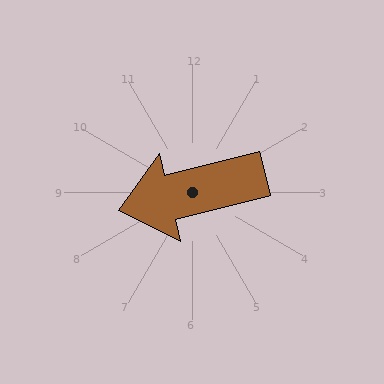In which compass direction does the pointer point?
West.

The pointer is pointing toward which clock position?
Roughly 9 o'clock.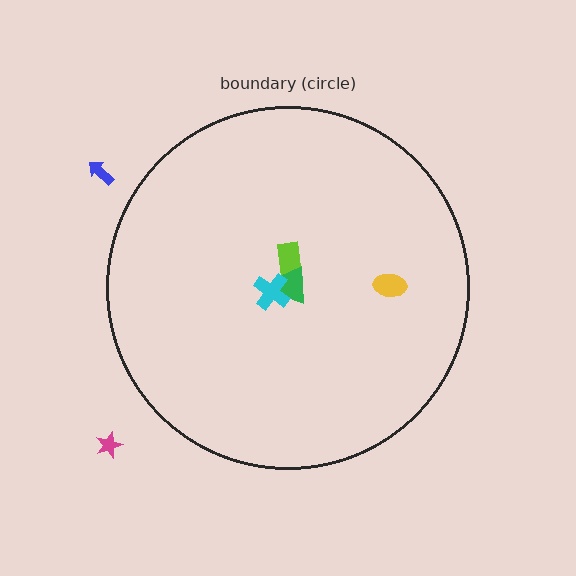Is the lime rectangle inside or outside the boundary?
Inside.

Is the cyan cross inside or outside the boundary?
Inside.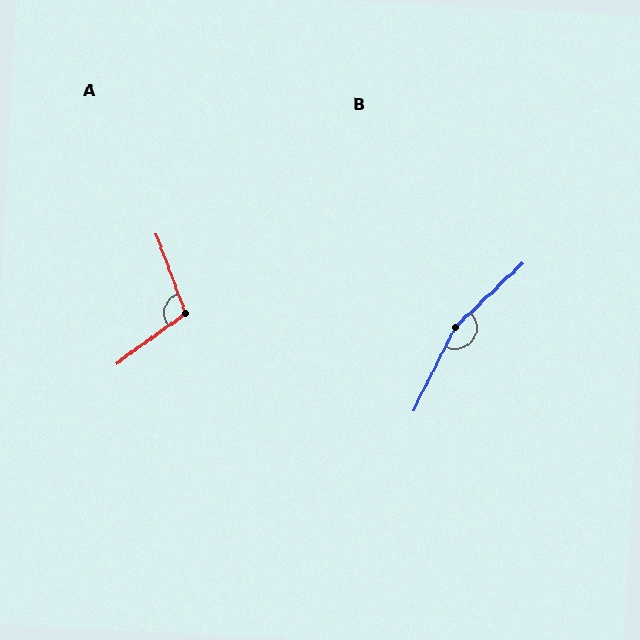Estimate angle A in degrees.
Approximately 106 degrees.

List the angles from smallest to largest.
A (106°), B (159°).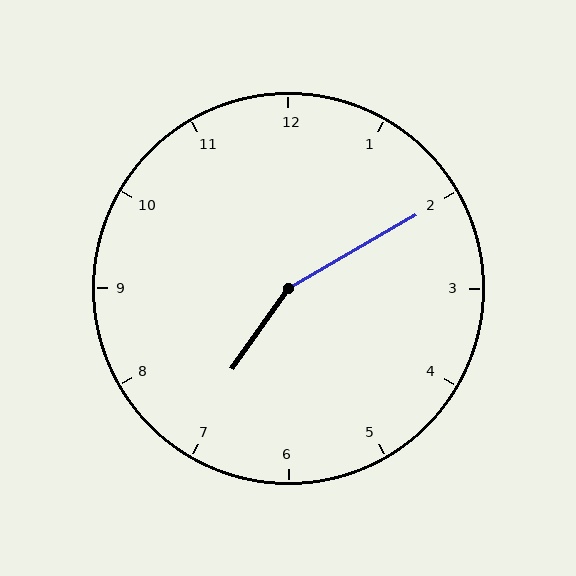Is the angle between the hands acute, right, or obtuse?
It is obtuse.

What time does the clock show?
7:10.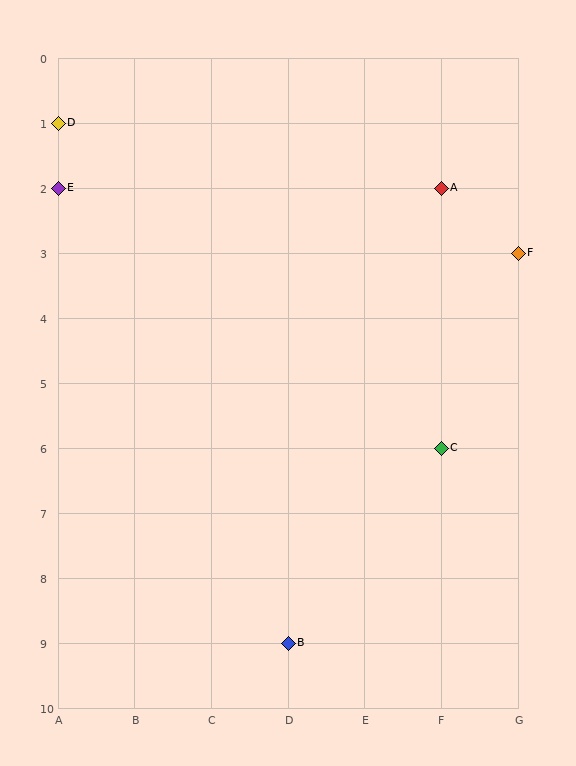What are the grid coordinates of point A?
Point A is at grid coordinates (F, 2).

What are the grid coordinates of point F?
Point F is at grid coordinates (G, 3).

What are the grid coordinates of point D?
Point D is at grid coordinates (A, 1).